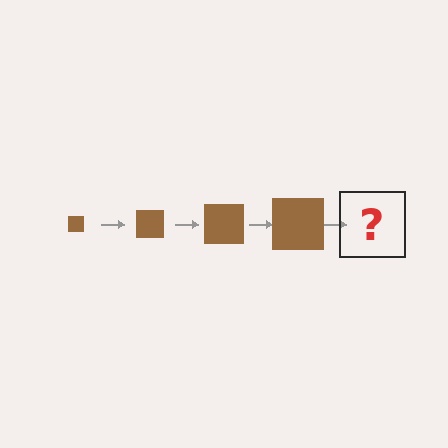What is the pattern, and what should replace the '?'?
The pattern is that the square gets progressively larger each step. The '?' should be a brown square, larger than the previous one.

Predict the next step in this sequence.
The next step is a brown square, larger than the previous one.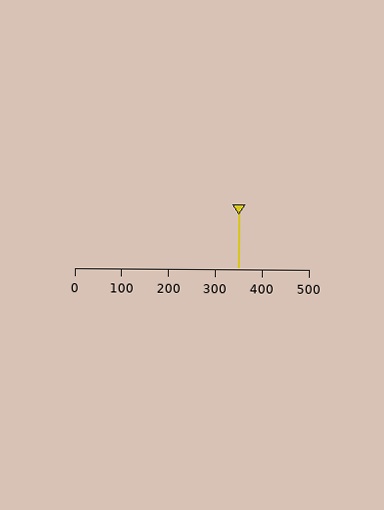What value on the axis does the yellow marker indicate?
The marker indicates approximately 350.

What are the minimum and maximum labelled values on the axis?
The axis runs from 0 to 500.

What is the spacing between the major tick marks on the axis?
The major ticks are spaced 100 apart.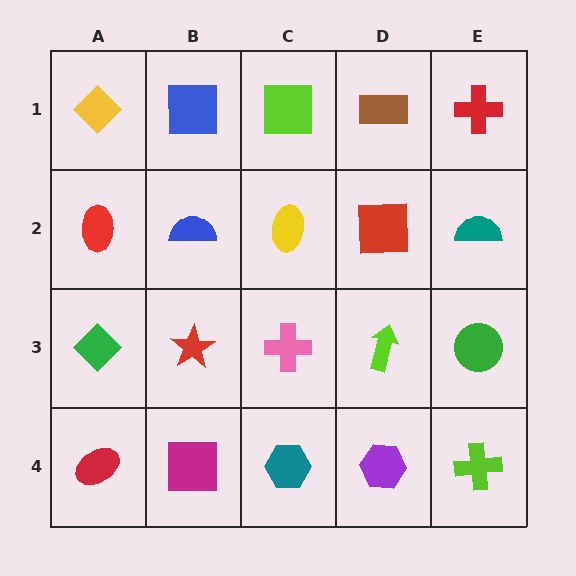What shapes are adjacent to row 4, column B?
A red star (row 3, column B), a red ellipse (row 4, column A), a teal hexagon (row 4, column C).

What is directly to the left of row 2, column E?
A red square.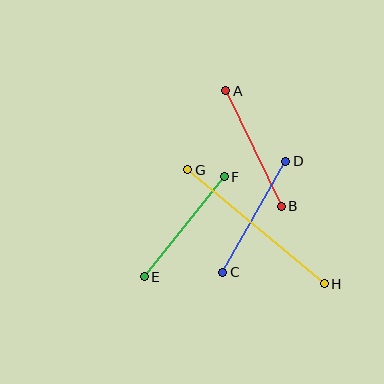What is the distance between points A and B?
The distance is approximately 128 pixels.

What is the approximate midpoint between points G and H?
The midpoint is at approximately (256, 227) pixels.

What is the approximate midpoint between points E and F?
The midpoint is at approximately (184, 227) pixels.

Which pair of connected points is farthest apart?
Points G and H are farthest apart.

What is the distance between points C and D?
The distance is approximately 128 pixels.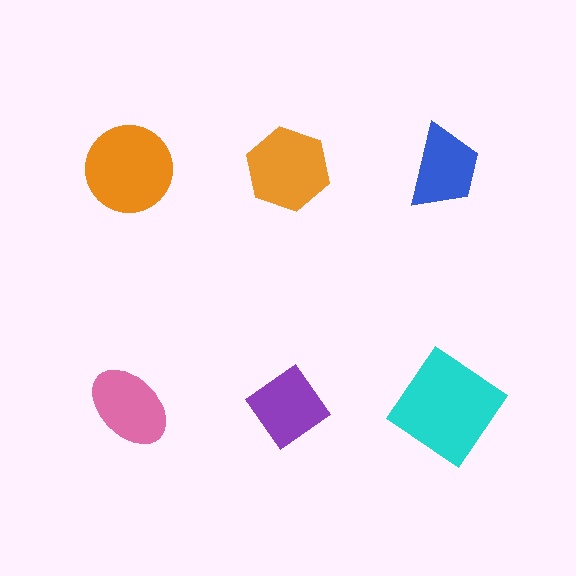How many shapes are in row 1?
3 shapes.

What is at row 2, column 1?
A pink ellipse.